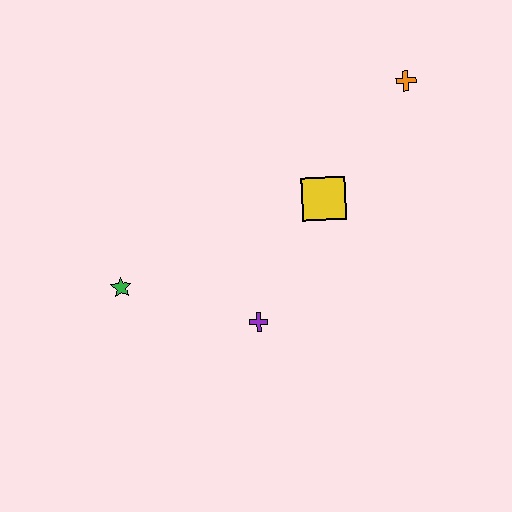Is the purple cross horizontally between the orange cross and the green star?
Yes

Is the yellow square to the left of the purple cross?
No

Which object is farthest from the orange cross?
The green star is farthest from the orange cross.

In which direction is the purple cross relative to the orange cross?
The purple cross is below the orange cross.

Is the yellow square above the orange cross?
No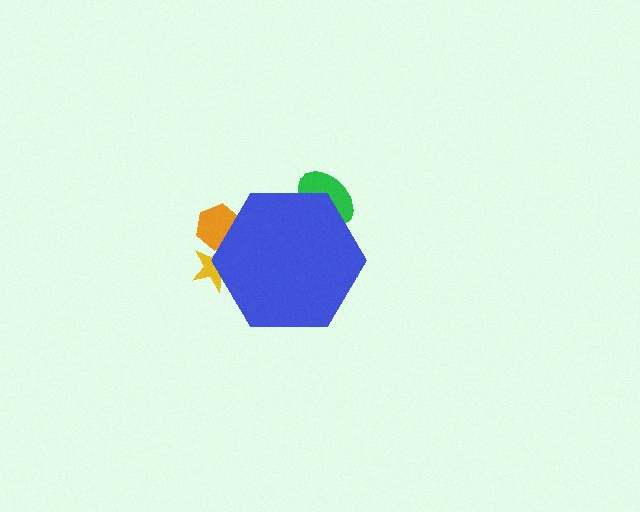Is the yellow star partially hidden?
Yes, the yellow star is partially hidden behind the blue hexagon.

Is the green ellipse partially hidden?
Yes, the green ellipse is partially hidden behind the blue hexagon.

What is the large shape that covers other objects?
A blue hexagon.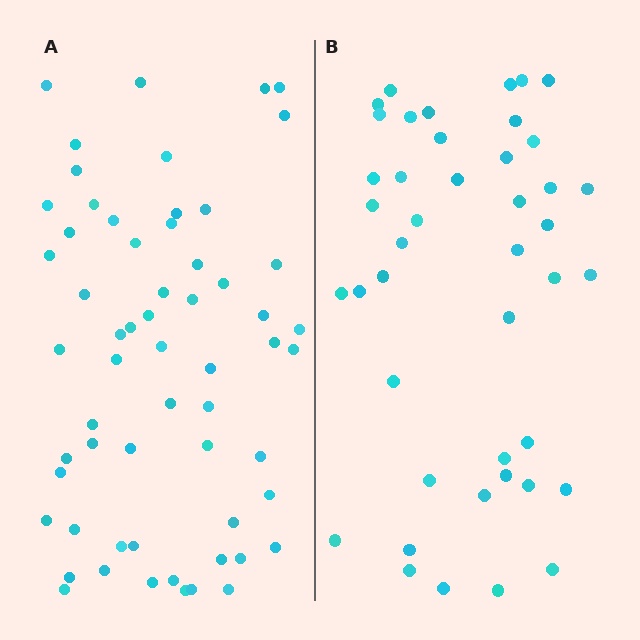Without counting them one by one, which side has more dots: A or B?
Region A (the left region) has more dots.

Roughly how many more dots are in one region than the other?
Region A has approximately 15 more dots than region B.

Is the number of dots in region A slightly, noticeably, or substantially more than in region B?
Region A has noticeably more, but not dramatically so. The ratio is roughly 1.4 to 1.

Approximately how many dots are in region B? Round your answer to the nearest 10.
About 40 dots. (The exact count is 43, which rounds to 40.)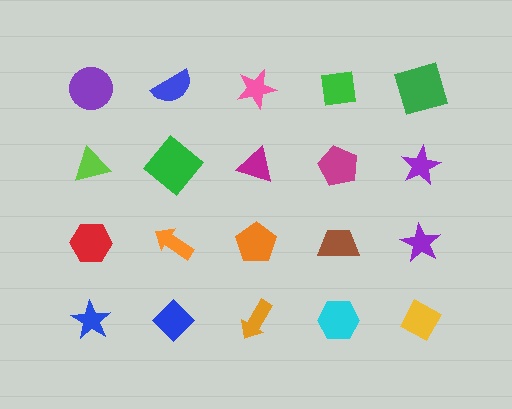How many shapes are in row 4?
5 shapes.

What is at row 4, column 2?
A blue diamond.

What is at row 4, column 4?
A cyan hexagon.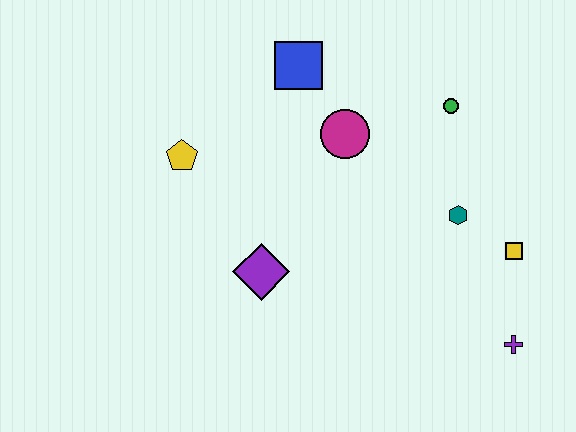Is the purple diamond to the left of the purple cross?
Yes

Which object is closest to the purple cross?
The yellow square is closest to the purple cross.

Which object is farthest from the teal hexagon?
The yellow pentagon is farthest from the teal hexagon.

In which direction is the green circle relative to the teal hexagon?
The green circle is above the teal hexagon.